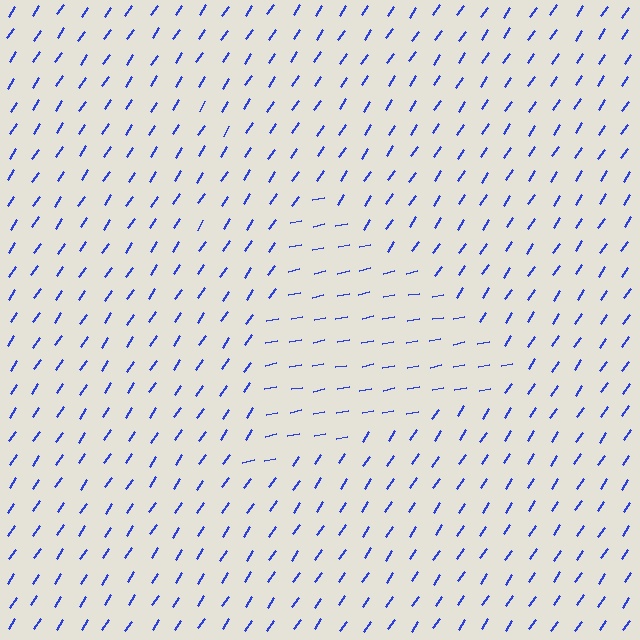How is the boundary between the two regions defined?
The boundary is defined purely by a change in line orientation (approximately 45 degrees difference). All lines are the same color and thickness.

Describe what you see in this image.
The image is filled with small blue line segments. A triangle region in the image has lines oriented differently from the surrounding lines, creating a visible texture boundary.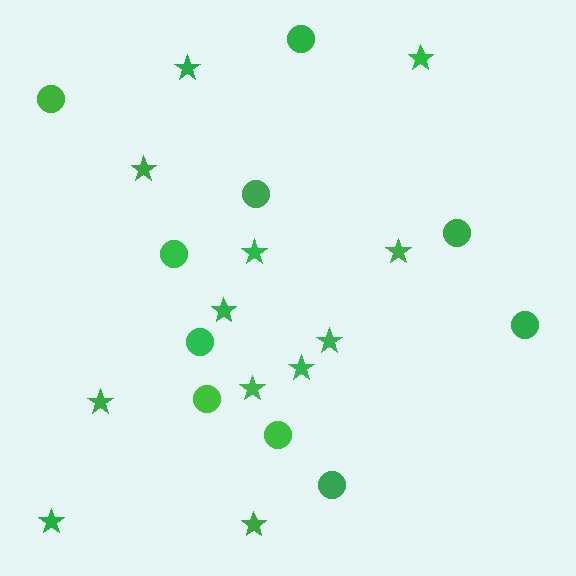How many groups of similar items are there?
There are 2 groups: one group of stars (12) and one group of circles (10).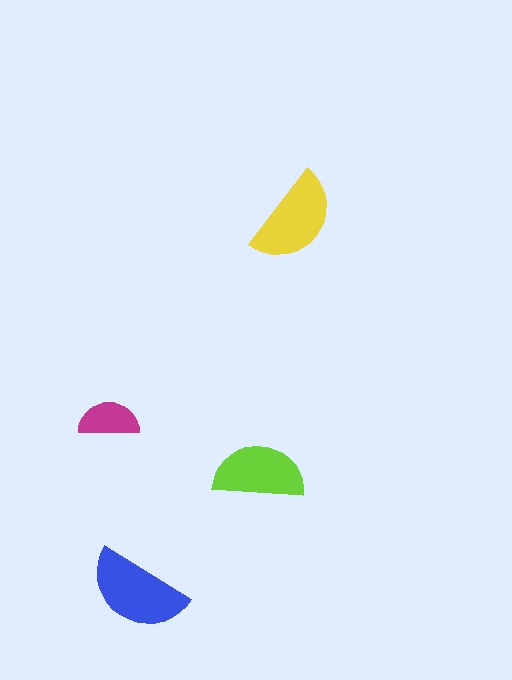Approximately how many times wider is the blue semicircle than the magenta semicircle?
About 1.5 times wider.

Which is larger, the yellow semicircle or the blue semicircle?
The blue one.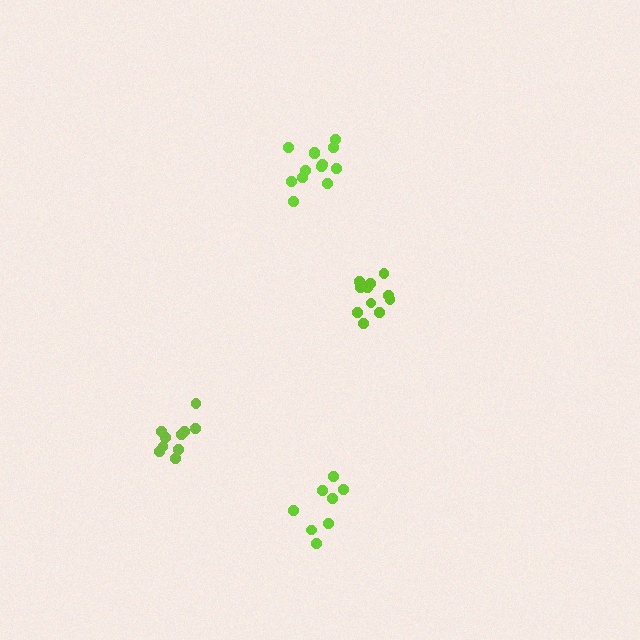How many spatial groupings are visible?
There are 4 spatial groupings.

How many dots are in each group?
Group 1: 10 dots, Group 2: 11 dots, Group 3: 8 dots, Group 4: 13 dots (42 total).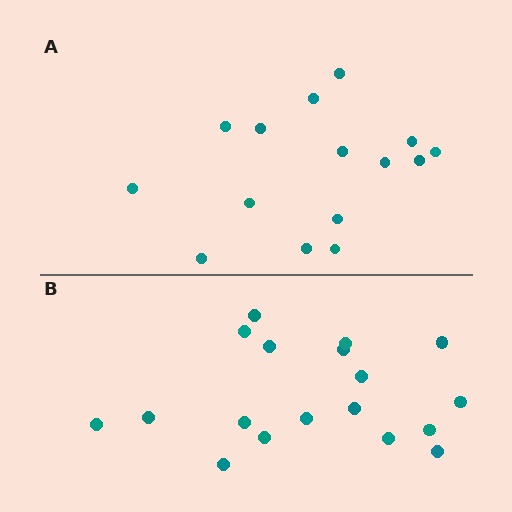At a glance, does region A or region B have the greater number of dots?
Region B (the bottom region) has more dots.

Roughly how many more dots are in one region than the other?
Region B has just a few more — roughly 2 or 3 more dots than region A.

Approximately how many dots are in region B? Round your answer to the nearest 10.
About 20 dots. (The exact count is 18, which rounds to 20.)